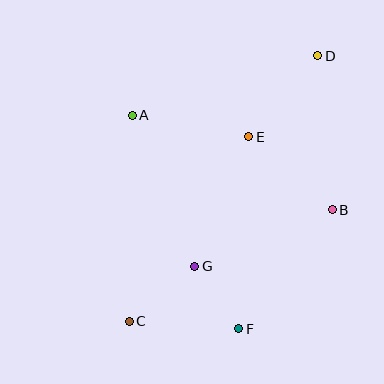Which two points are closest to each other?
Points F and G are closest to each other.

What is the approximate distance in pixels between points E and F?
The distance between E and F is approximately 192 pixels.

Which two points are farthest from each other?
Points C and D are farthest from each other.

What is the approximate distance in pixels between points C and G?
The distance between C and G is approximately 85 pixels.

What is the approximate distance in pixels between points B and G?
The distance between B and G is approximately 149 pixels.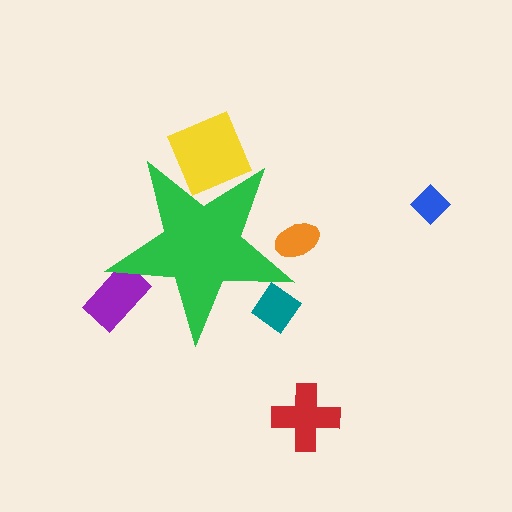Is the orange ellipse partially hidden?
Yes, the orange ellipse is partially hidden behind the green star.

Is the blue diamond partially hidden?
No, the blue diamond is fully visible.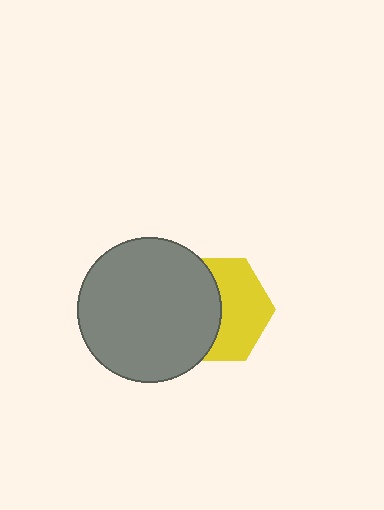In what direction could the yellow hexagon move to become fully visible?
The yellow hexagon could move right. That would shift it out from behind the gray circle entirely.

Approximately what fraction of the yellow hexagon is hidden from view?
Roughly 49% of the yellow hexagon is hidden behind the gray circle.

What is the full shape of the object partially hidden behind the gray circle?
The partially hidden object is a yellow hexagon.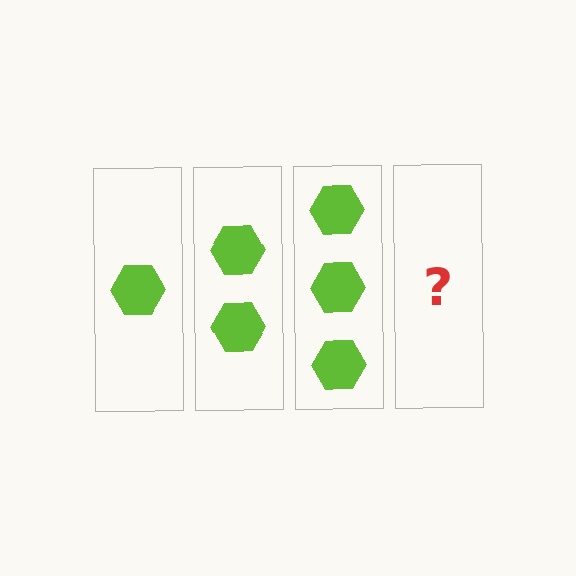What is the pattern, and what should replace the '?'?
The pattern is that each step adds one more hexagon. The '?' should be 4 hexagons.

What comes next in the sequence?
The next element should be 4 hexagons.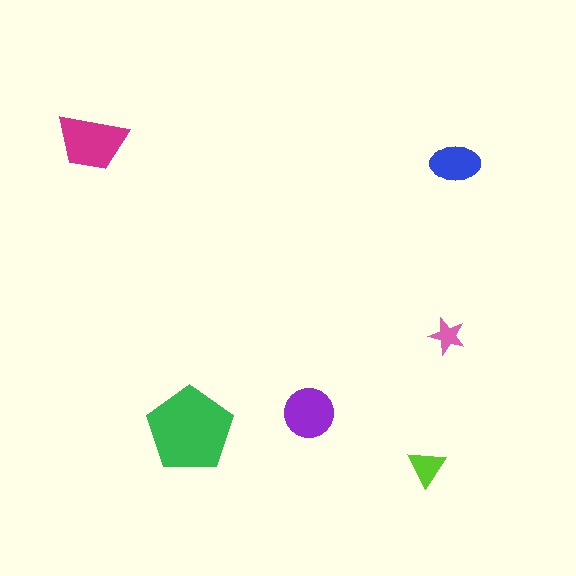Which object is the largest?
The green pentagon.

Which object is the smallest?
The pink star.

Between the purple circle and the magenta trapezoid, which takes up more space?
The magenta trapezoid.